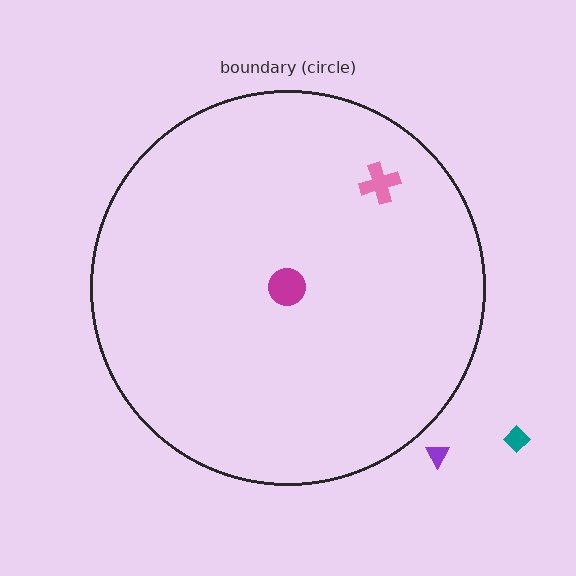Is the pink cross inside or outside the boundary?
Inside.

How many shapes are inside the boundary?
2 inside, 2 outside.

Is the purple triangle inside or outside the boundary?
Outside.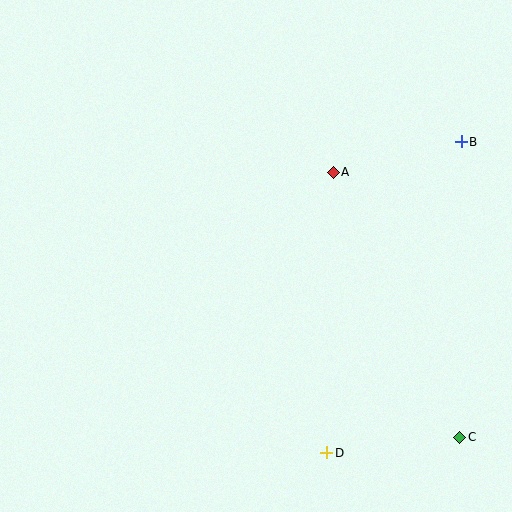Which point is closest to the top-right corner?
Point B is closest to the top-right corner.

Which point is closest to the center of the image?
Point A at (333, 172) is closest to the center.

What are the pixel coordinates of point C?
Point C is at (460, 437).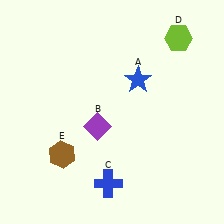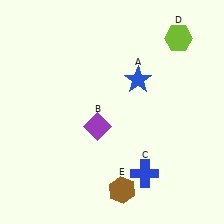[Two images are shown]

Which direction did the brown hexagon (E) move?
The brown hexagon (E) moved right.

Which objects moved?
The objects that moved are: the blue cross (C), the brown hexagon (E).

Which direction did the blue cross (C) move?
The blue cross (C) moved right.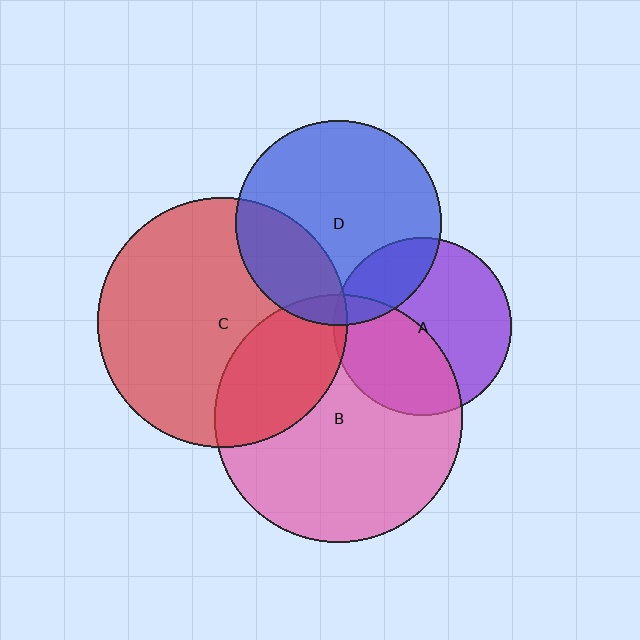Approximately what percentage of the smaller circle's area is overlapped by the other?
Approximately 25%.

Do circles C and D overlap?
Yes.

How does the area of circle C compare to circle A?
Approximately 2.0 times.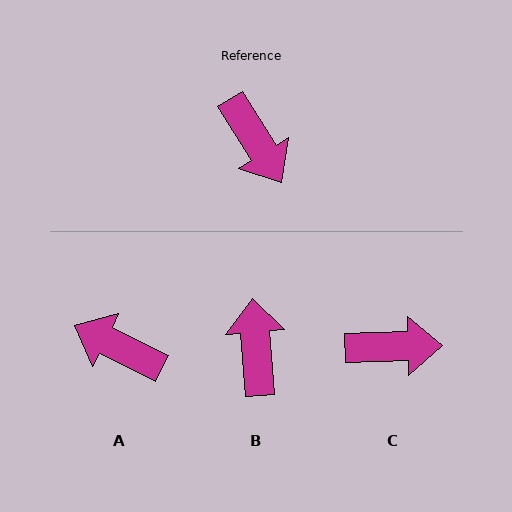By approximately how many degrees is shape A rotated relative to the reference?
Approximately 148 degrees clockwise.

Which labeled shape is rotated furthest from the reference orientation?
B, about 153 degrees away.